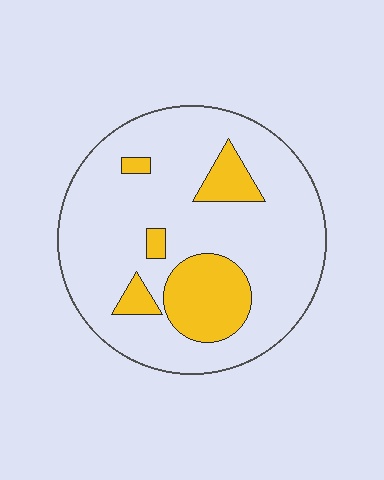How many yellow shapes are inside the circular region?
5.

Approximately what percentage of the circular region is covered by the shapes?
Approximately 20%.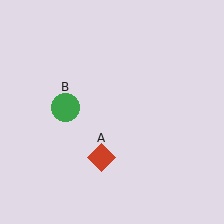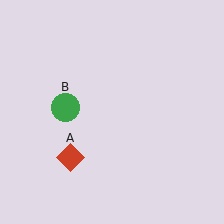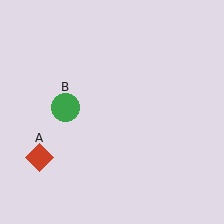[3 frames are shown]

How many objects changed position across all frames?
1 object changed position: red diamond (object A).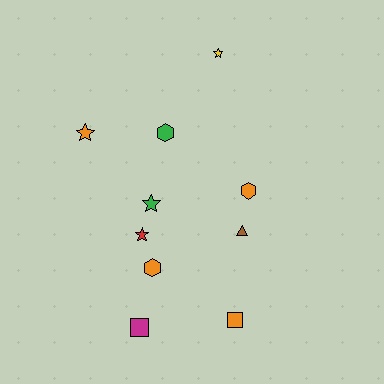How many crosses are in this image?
There are no crosses.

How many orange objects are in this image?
There are 4 orange objects.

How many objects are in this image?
There are 10 objects.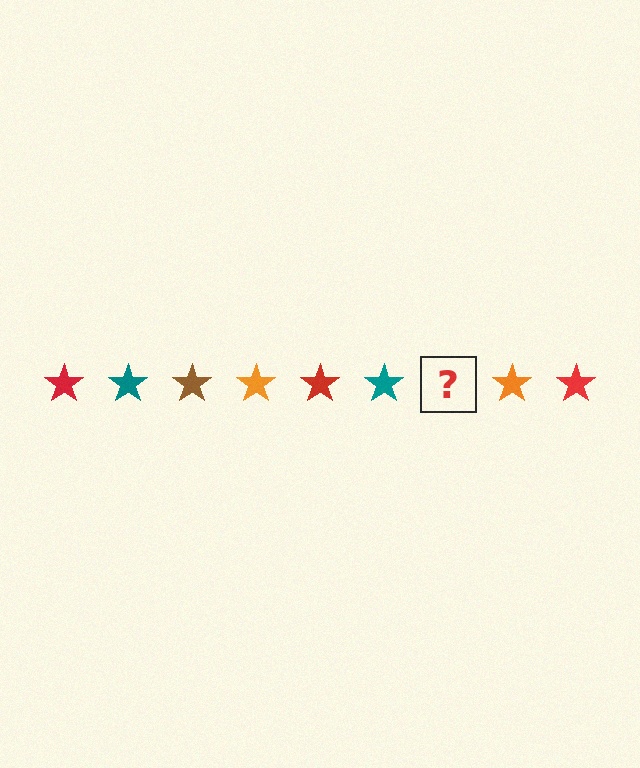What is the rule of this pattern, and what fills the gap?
The rule is that the pattern cycles through red, teal, brown, orange stars. The gap should be filled with a brown star.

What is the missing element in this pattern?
The missing element is a brown star.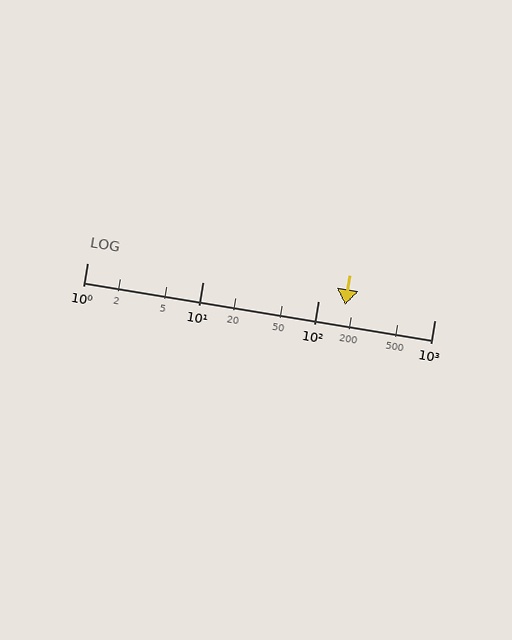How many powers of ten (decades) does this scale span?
The scale spans 3 decades, from 1 to 1000.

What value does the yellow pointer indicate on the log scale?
The pointer indicates approximately 170.